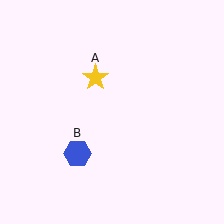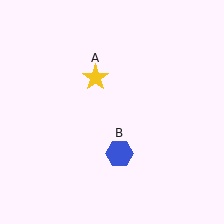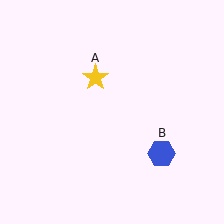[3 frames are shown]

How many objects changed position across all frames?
1 object changed position: blue hexagon (object B).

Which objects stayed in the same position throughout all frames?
Yellow star (object A) remained stationary.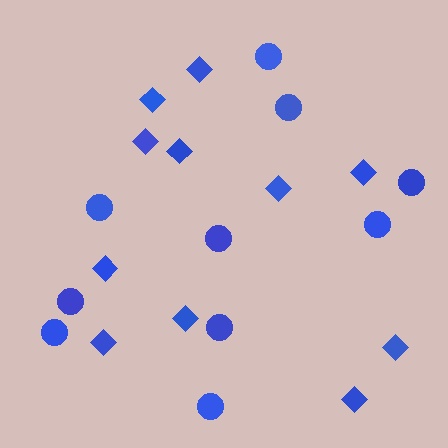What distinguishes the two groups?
There are 2 groups: one group of diamonds (11) and one group of circles (10).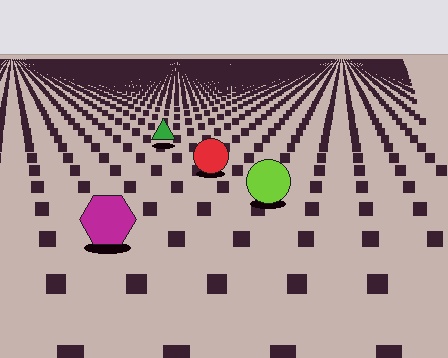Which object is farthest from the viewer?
The green triangle is farthest from the viewer. It appears smaller and the ground texture around it is denser.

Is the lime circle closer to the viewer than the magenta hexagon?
No. The magenta hexagon is closer — you can tell from the texture gradient: the ground texture is coarser near it.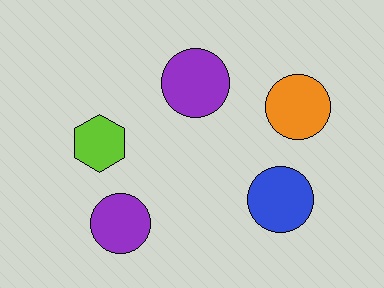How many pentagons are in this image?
There are no pentagons.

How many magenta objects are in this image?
There are no magenta objects.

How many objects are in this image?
There are 5 objects.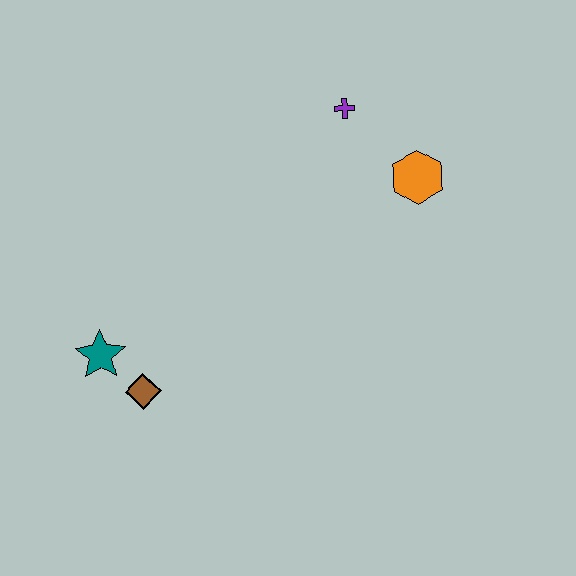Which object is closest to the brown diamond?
The teal star is closest to the brown diamond.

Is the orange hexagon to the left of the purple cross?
No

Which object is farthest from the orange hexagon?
The teal star is farthest from the orange hexagon.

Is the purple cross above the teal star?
Yes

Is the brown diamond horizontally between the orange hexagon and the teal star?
Yes